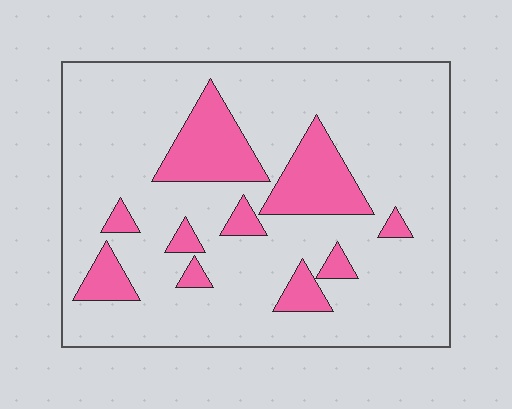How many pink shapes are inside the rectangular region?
10.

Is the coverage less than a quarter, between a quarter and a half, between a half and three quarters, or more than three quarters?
Less than a quarter.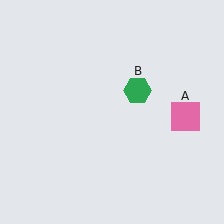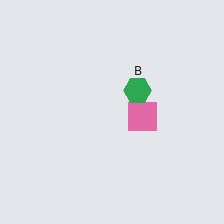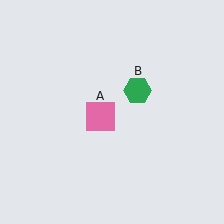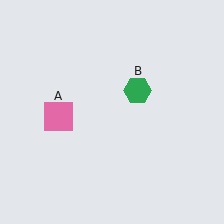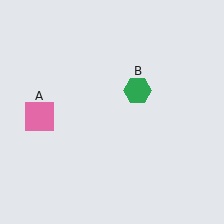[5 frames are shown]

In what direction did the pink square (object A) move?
The pink square (object A) moved left.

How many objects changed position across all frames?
1 object changed position: pink square (object A).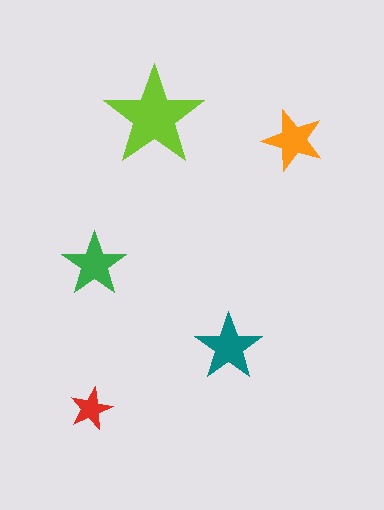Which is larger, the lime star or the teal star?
The lime one.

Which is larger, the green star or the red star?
The green one.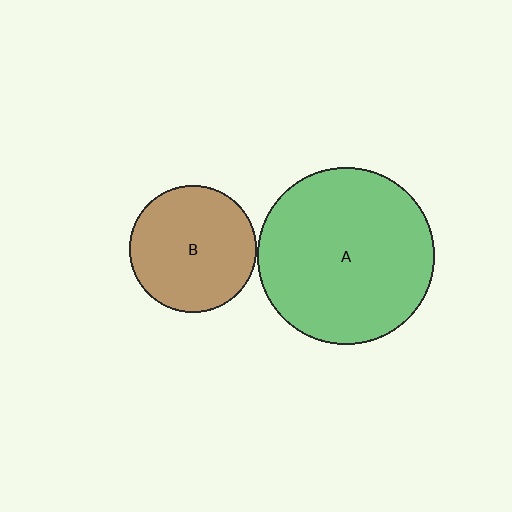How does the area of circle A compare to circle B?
Approximately 1.9 times.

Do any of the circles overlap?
No, none of the circles overlap.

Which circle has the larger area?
Circle A (green).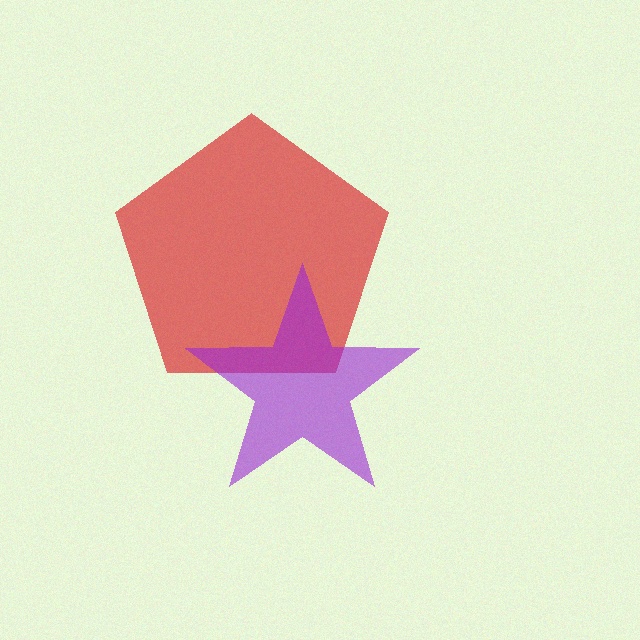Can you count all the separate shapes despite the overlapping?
Yes, there are 2 separate shapes.